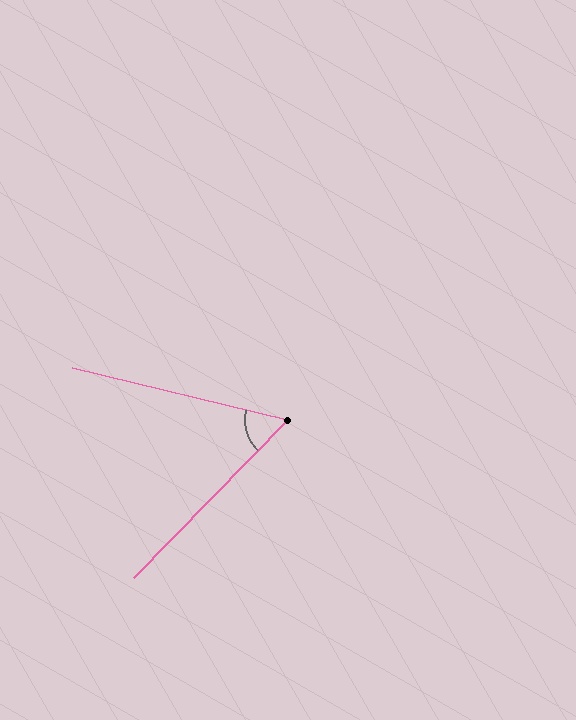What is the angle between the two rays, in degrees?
Approximately 59 degrees.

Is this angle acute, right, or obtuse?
It is acute.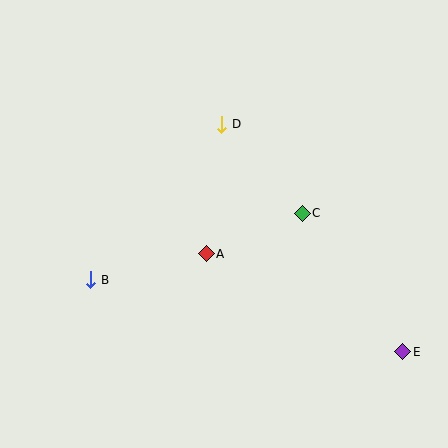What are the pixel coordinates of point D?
Point D is at (222, 124).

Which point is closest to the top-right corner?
Point C is closest to the top-right corner.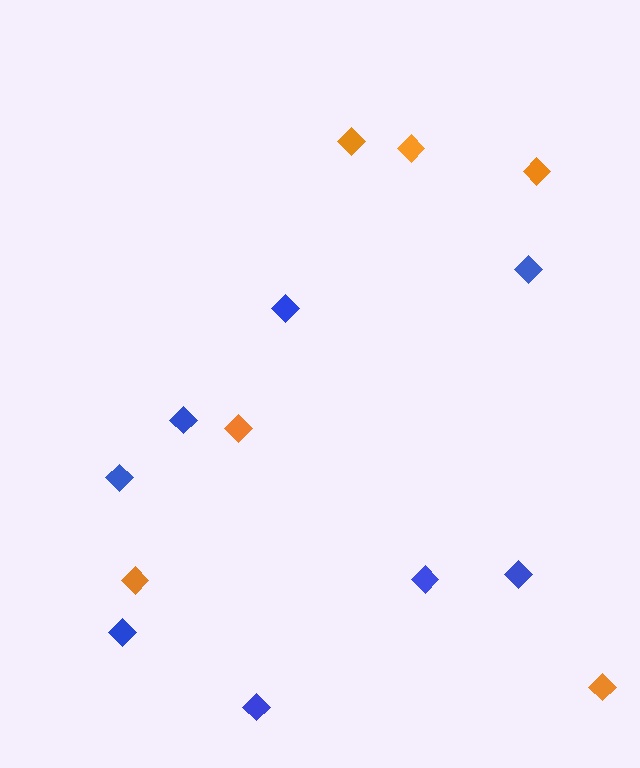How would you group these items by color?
There are 2 groups: one group of blue diamonds (8) and one group of orange diamonds (6).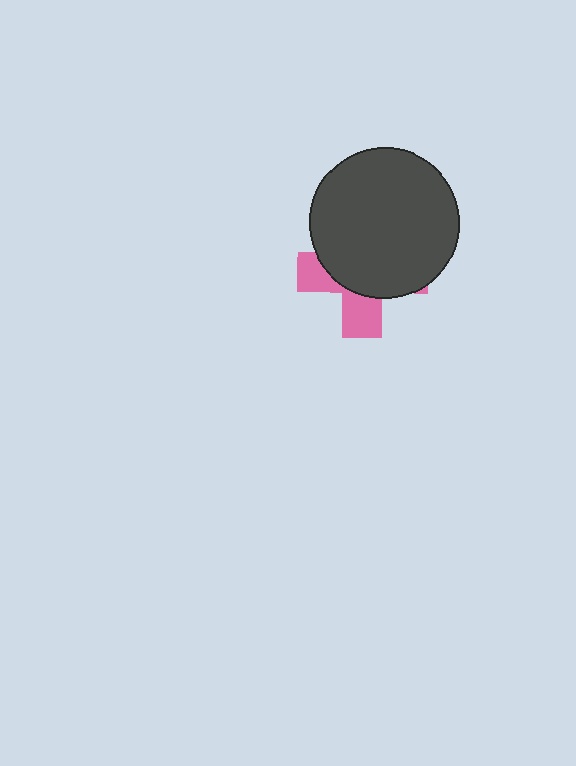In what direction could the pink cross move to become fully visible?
The pink cross could move down. That would shift it out from behind the dark gray circle entirely.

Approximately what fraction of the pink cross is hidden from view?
Roughly 66% of the pink cross is hidden behind the dark gray circle.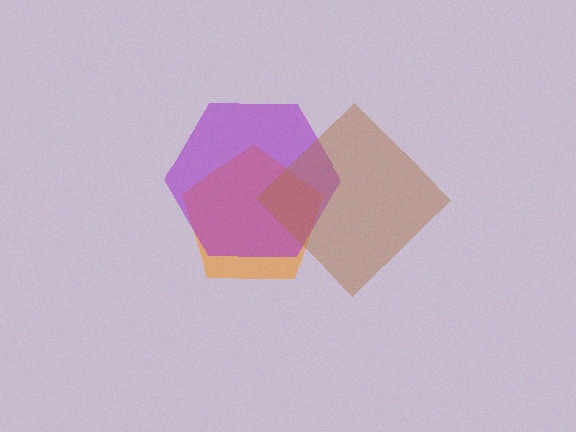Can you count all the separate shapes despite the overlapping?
Yes, there are 3 separate shapes.